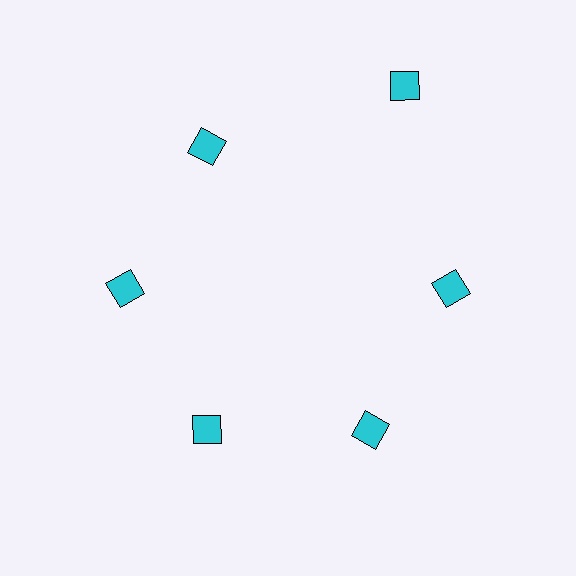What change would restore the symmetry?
The symmetry would be restored by moving it inward, back onto the ring so that all 6 diamonds sit at equal angles and equal distance from the center.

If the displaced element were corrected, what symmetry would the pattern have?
It would have 6-fold rotational symmetry — the pattern would map onto itself every 60 degrees.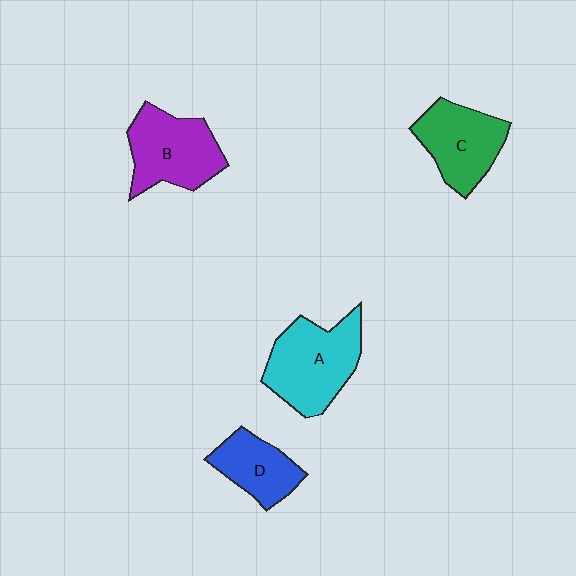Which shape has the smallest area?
Shape D (blue).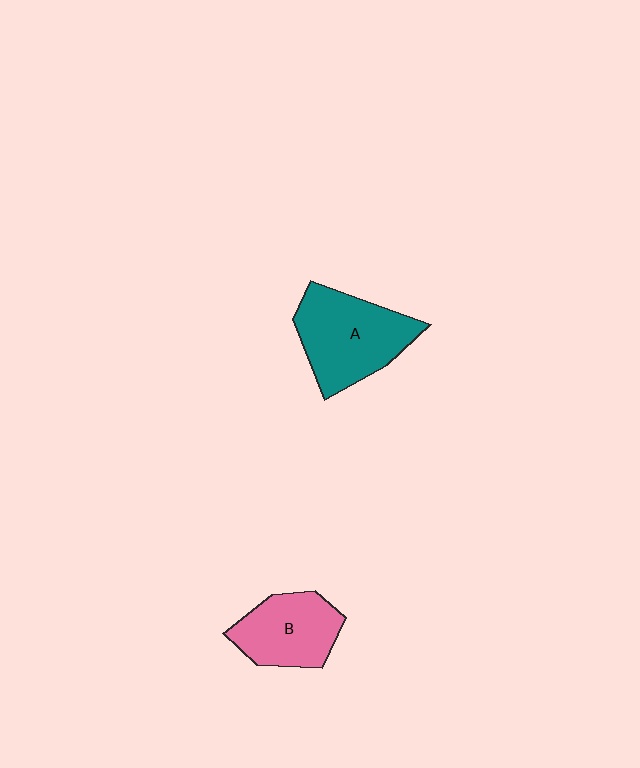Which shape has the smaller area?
Shape B (pink).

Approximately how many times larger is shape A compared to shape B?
Approximately 1.3 times.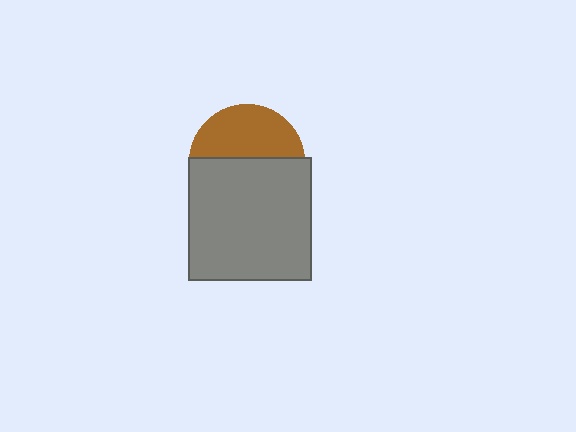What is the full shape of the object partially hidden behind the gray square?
The partially hidden object is a brown circle.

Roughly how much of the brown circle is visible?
About half of it is visible (roughly 45%).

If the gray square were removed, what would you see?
You would see the complete brown circle.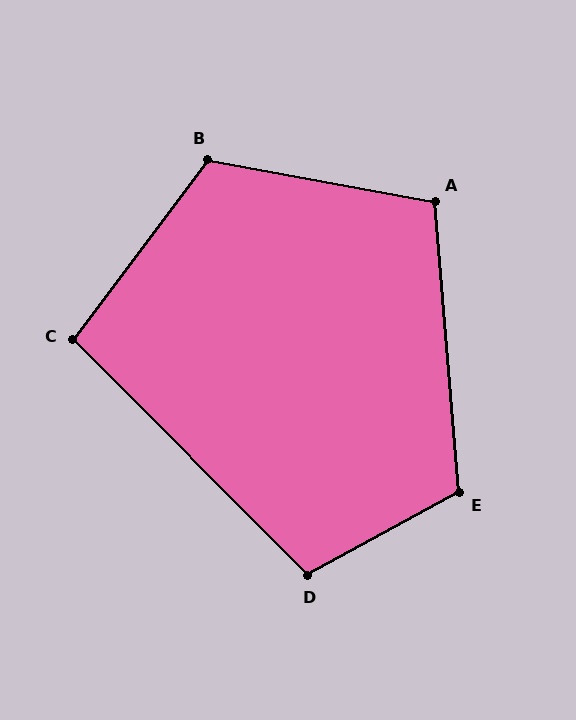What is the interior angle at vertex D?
Approximately 106 degrees (obtuse).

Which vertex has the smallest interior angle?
C, at approximately 98 degrees.